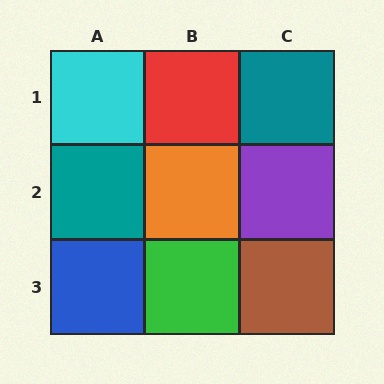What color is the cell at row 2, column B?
Orange.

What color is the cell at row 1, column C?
Teal.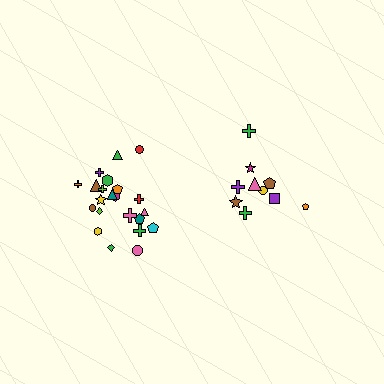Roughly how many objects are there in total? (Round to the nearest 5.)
Roughly 30 objects in total.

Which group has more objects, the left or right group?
The left group.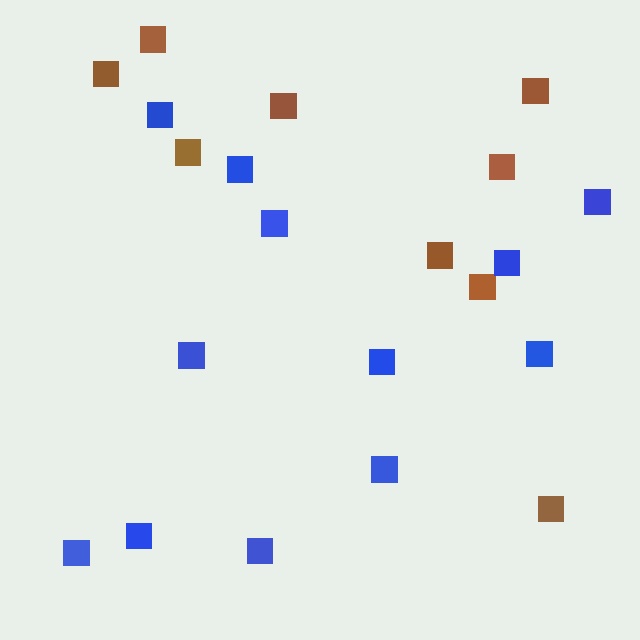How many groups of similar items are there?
There are 2 groups: one group of brown squares (9) and one group of blue squares (12).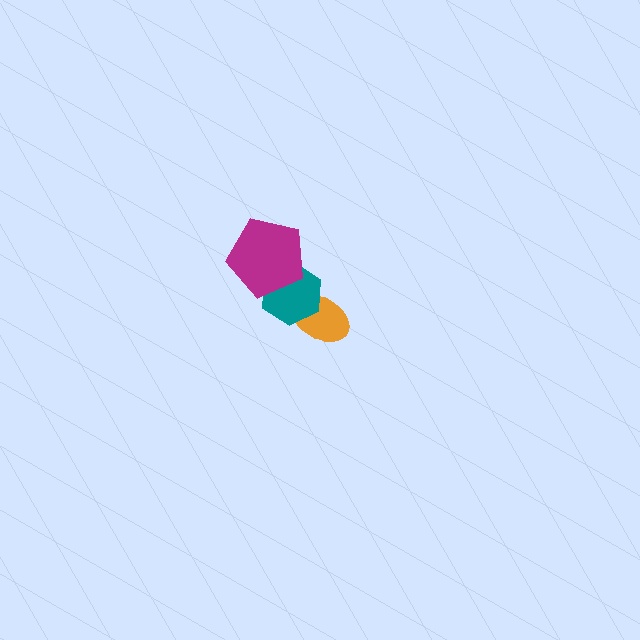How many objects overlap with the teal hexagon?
2 objects overlap with the teal hexagon.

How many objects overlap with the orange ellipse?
1 object overlaps with the orange ellipse.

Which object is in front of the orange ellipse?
The teal hexagon is in front of the orange ellipse.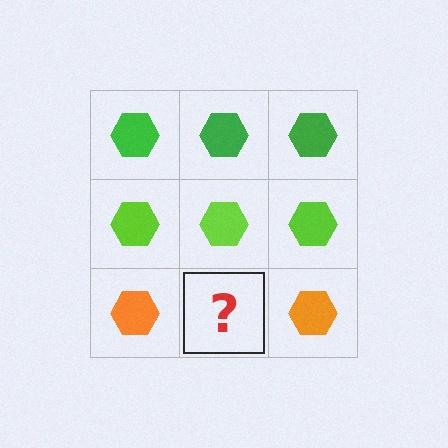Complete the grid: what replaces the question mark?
The question mark should be replaced with an orange hexagon.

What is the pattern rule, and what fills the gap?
The rule is that each row has a consistent color. The gap should be filled with an orange hexagon.